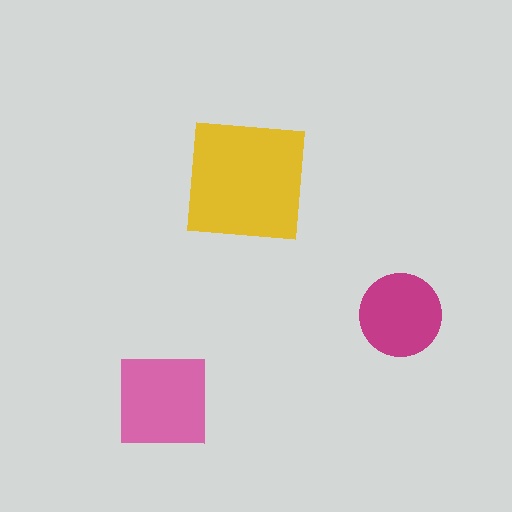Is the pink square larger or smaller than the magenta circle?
Larger.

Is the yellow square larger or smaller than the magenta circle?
Larger.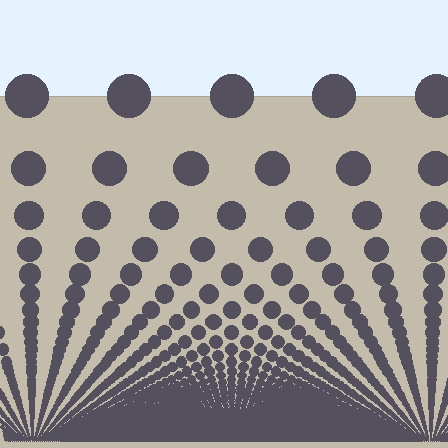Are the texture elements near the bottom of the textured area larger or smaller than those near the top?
Smaller. The gradient is inverted — elements near the bottom are smaller and denser.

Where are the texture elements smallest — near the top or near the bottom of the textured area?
Near the bottom.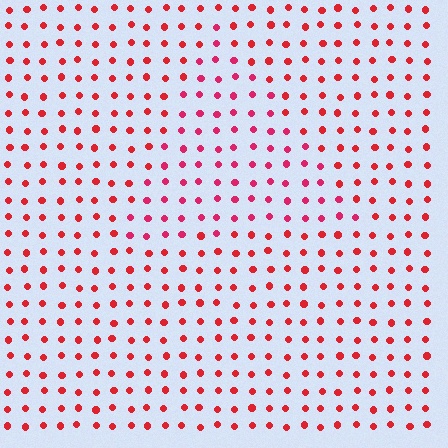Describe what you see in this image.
The image is filled with small red elements in a uniform arrangement. A triangle-shaped region is visible where the elements are tinted to a slightly different hue, forming a subtle color boundary.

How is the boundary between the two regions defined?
The boundary is defined purely by a slight shift in hue (about 18 degrees). Spacing, size, and orientation are identical on both sides.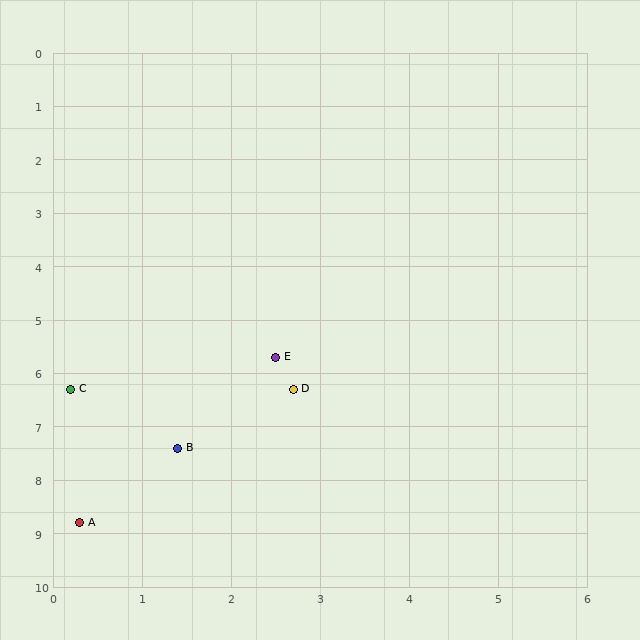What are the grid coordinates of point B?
Point B is at approximately (1.4, 7.4).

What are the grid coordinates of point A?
Point A is at approximately (0.3, 8.8).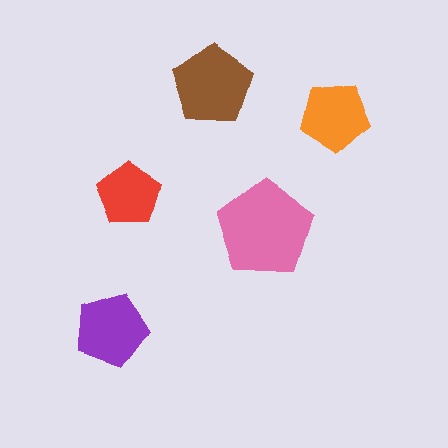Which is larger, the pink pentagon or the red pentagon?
The pink one.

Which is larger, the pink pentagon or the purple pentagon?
The pink one.